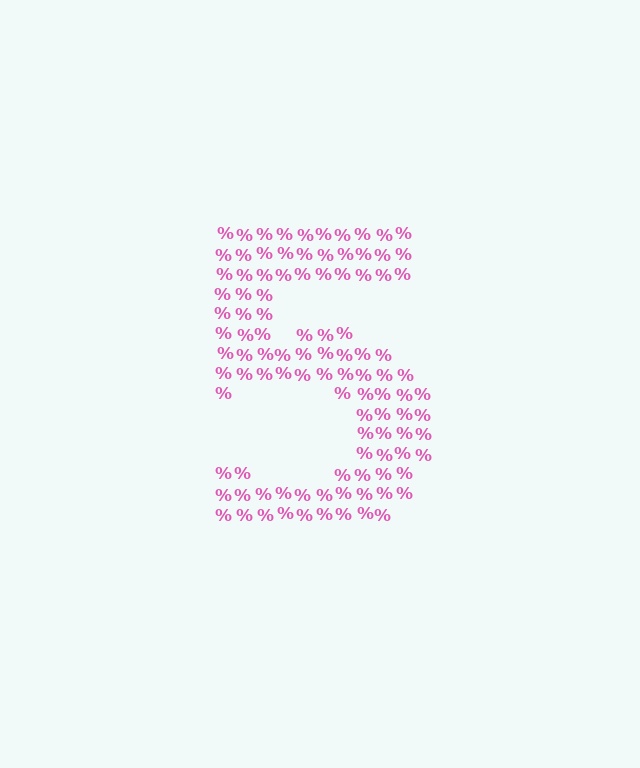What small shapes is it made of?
It is made of small percent signs.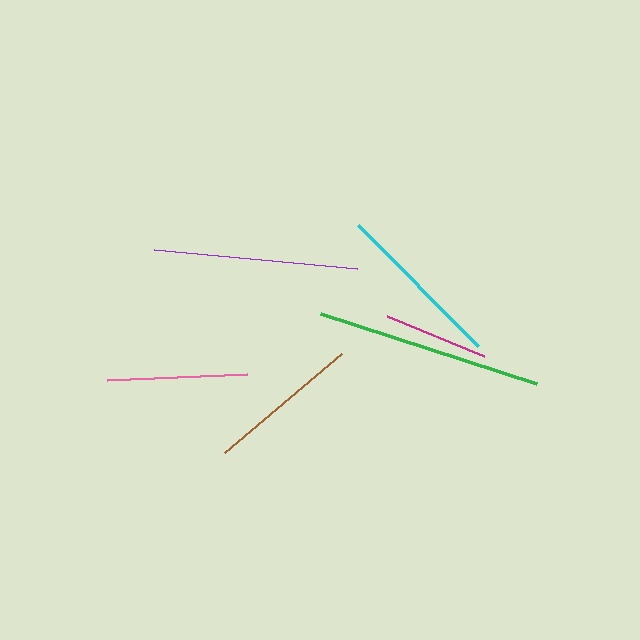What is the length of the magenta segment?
The magenta segment is approximately 106 pixels long.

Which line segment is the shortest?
The magenta line is the shortest at approximately 106 pixels.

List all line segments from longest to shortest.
From longest to shortest: green, purple, cyan, brown, pink, magenta.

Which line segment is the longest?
The green line is the longest at approximately 227 pixels.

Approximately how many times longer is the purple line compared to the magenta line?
The purple line is approximately 1.9 times the length of the magenta line.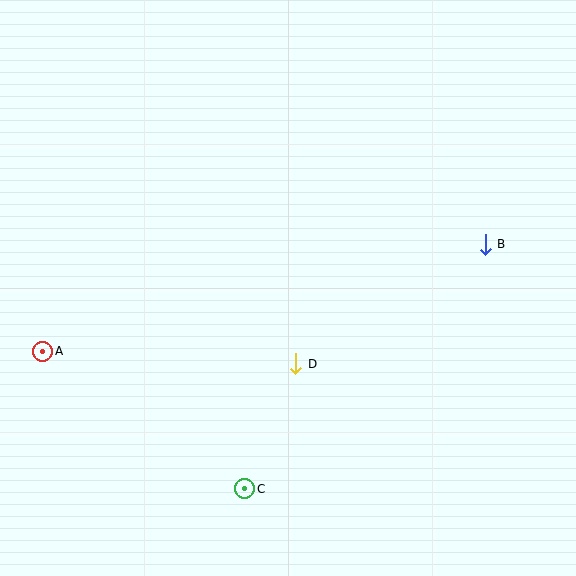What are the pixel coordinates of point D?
Point D is at (296, 364).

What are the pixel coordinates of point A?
Point A is at (43, 351).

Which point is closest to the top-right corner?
Point B is closest to the top-right corner.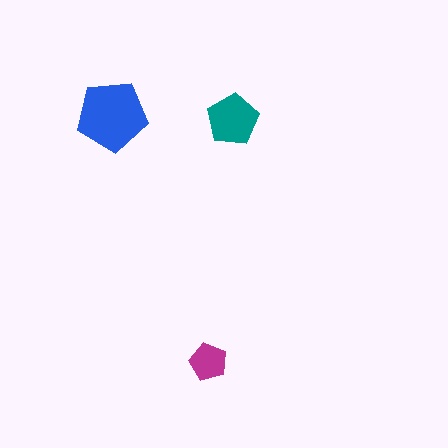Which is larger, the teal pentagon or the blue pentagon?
The blue one.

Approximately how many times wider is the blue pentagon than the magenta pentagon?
About 2 times wider.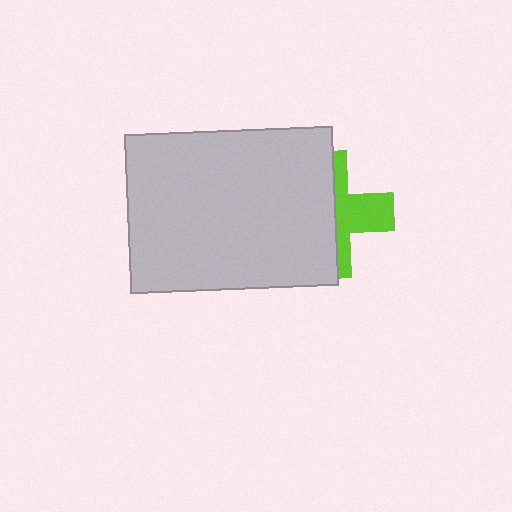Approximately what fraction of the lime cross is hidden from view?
Roughly 59% of the lime cross is hidden behind the light gray rectangle.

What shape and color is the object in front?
The object in front is a light gray rectangle.